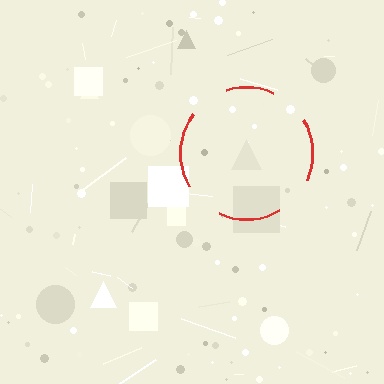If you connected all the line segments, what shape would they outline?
They would outline a circle.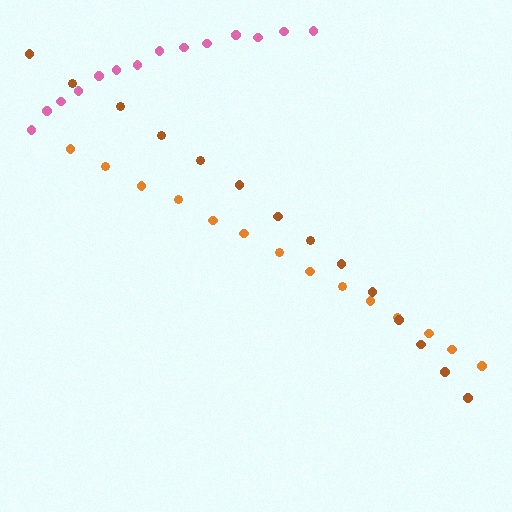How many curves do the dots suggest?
There are 3 distinct paths.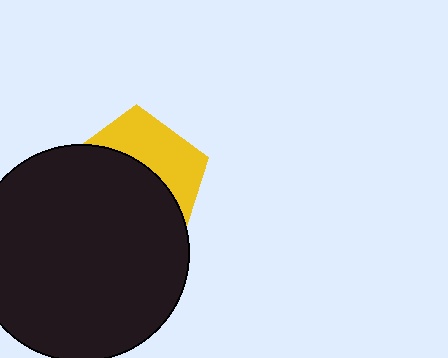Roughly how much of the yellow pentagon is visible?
A small part of it is visible (roughly 38%).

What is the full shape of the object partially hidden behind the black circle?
The partially hidden object is a yellow pentagon.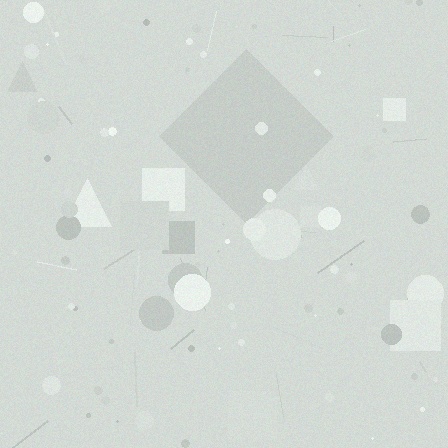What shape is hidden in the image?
A diamond is hidden in the image.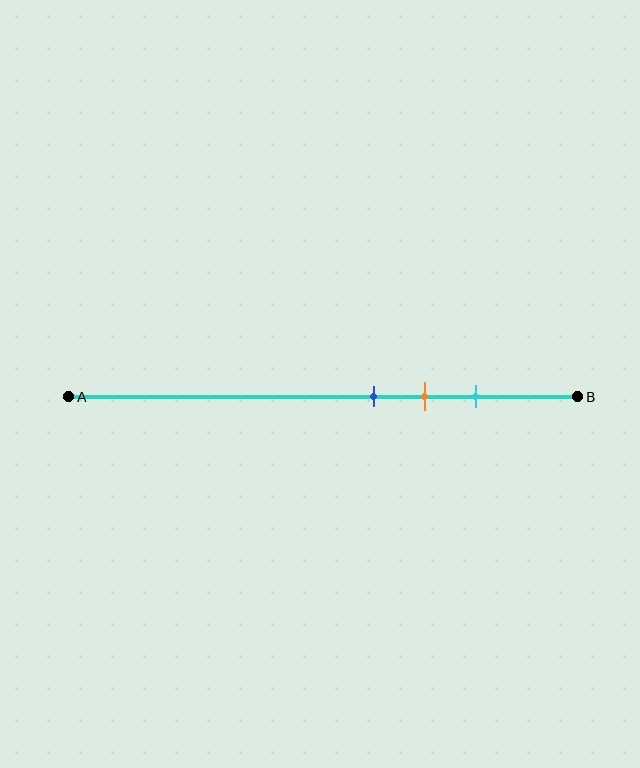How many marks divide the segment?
There are 3 marks dividing the segment.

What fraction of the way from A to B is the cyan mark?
The cyan mark is approximately 80% (0.8) of the way from A to B.